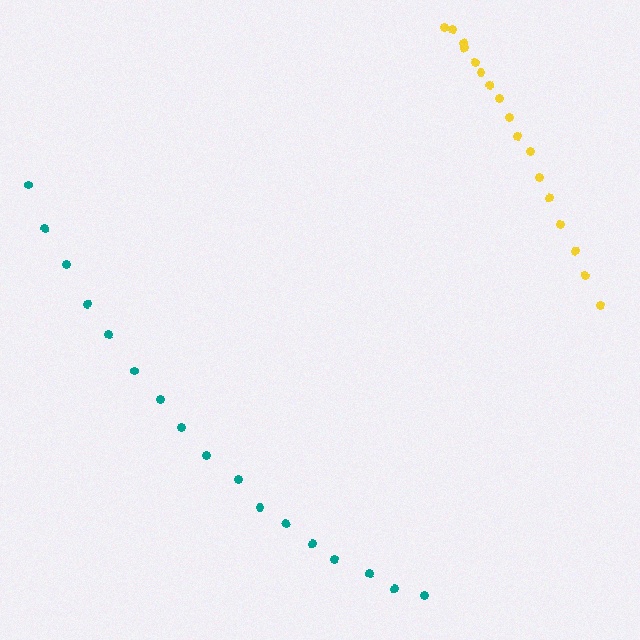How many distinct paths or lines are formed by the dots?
There are 2 distinct paths.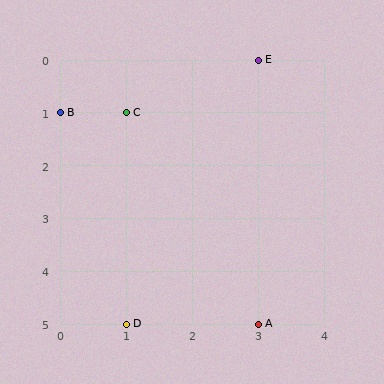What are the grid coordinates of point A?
Point A is at grid coordinates (3, 5).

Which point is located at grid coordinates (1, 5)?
Point D is at (1, 5).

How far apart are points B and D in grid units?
Points B and D are 1 column and 4 rows apart (about 4.1 grid units diagonally).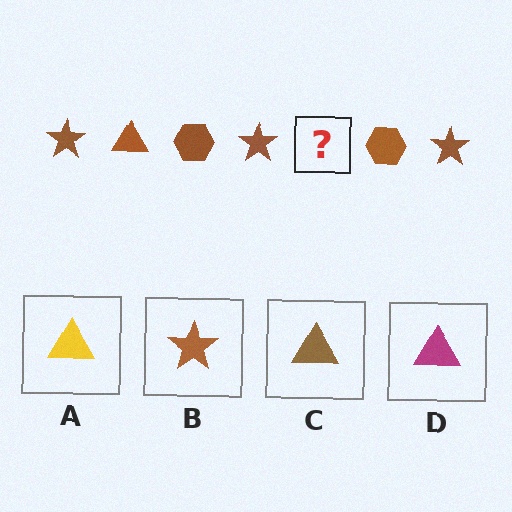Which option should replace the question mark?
Option C.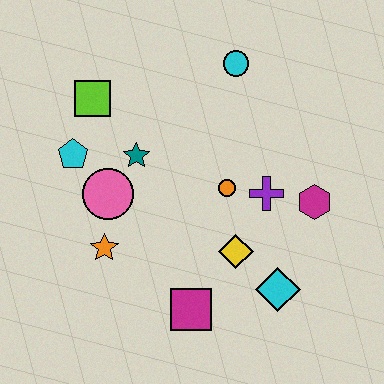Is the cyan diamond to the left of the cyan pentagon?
No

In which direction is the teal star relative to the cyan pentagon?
The teal star is to the right of the cyan pentagon.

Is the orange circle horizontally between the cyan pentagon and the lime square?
No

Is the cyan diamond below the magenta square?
No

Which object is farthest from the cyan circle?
The magenta square is farthest from the cyan circle.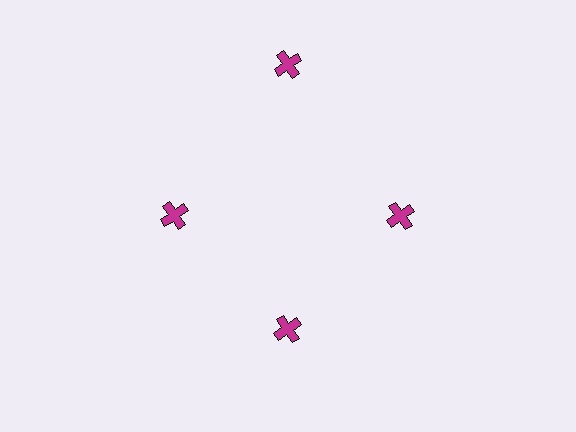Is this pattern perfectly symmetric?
No. The 4 magenta crosses are arranged in a ring, but one element near the 12 o'clock position is pushed outward from the center, breaking the 4-fold rotational symmetry.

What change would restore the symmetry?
The symmetry would be restored by moving it inward, back onto the ring so that all 4 crosses sit at equal angles and equal distance from the center.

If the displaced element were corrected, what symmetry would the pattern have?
It would have 4-fold rotational symmetry — the pattern would map onto itself every 90 degrees.